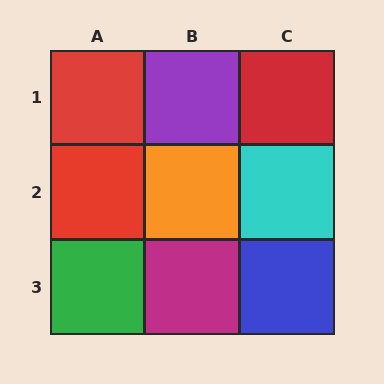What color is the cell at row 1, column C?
Red.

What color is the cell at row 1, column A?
Red.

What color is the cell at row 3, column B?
Magenta.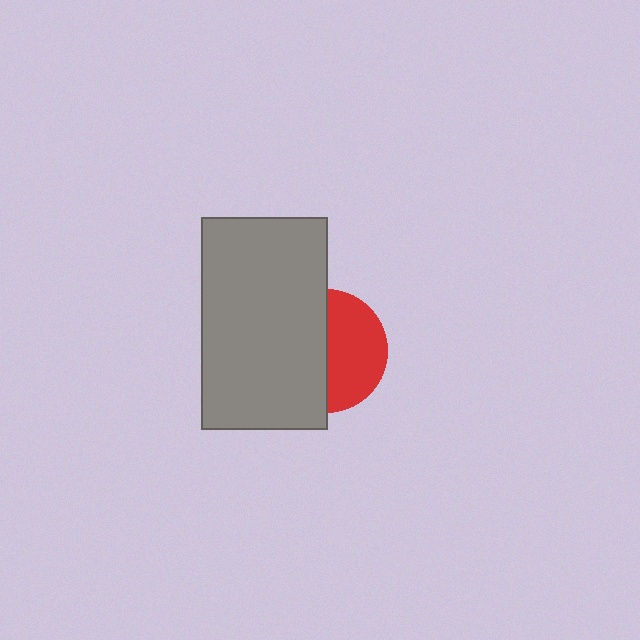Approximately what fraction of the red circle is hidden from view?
Roughly 52% of the red circle is hidden behind the gray rectangle.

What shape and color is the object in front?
The object in front is a gray rectangle.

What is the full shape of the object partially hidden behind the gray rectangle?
The partially hidden object is a red circle.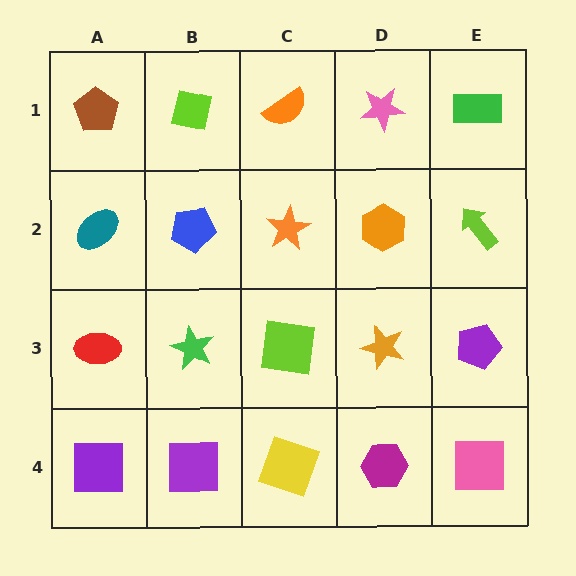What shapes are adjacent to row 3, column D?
An orange hexagon (row 2, column D), a magenta hexagon (row 4, column D), a lime square (row 3, column C), a purple pentagon (row 3, column E).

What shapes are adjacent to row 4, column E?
A purple pentagon (row 3, column E), a magenta hexagon (row 4, column D).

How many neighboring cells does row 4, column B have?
3.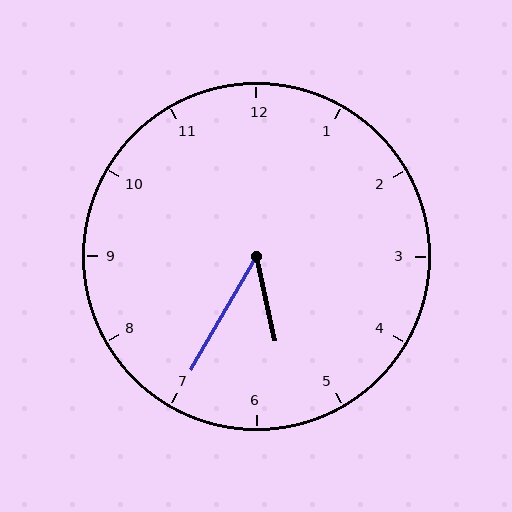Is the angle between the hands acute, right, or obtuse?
It is acute.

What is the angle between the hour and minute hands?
Approximately 42 degrees.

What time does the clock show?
5:35.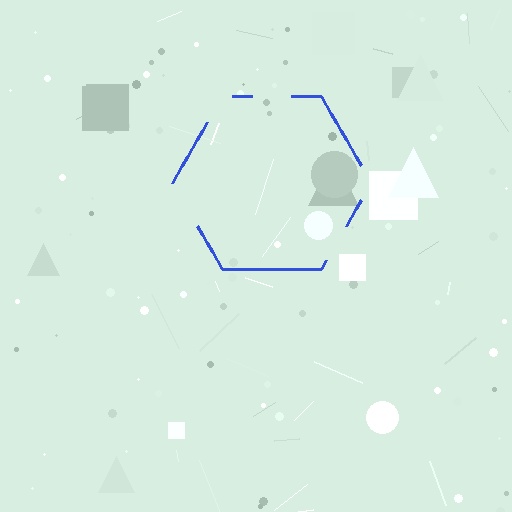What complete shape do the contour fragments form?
The contour fragments form a hexagon.